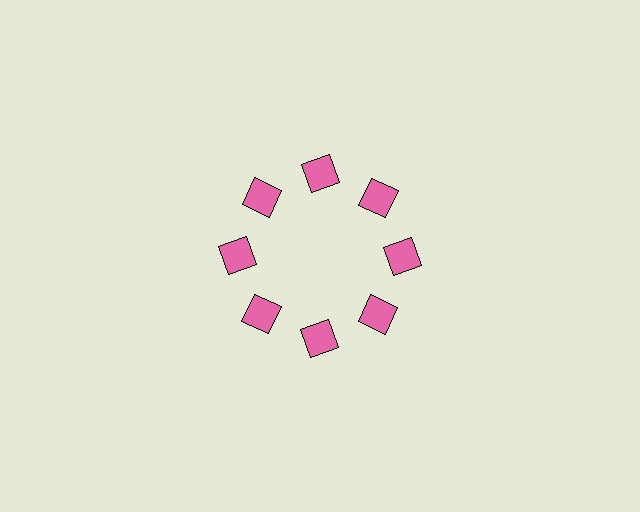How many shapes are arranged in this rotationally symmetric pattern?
There are 8 shapes, arranged in 8 groups of 1.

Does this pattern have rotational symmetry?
Yes, this pattern has 8-fold rotational symmetry. It looks the same after rotating 45 degrees around the center.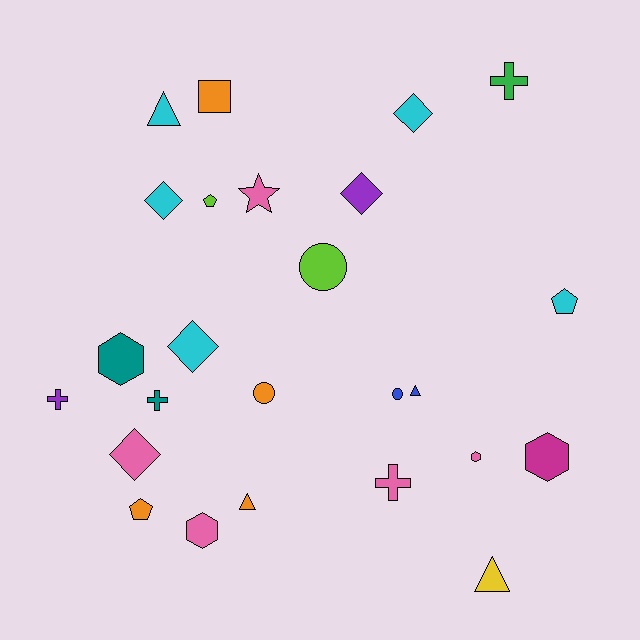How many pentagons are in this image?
There are 3 pentagons.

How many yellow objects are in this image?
There is 1 yellow object.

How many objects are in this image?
There are 25 objects.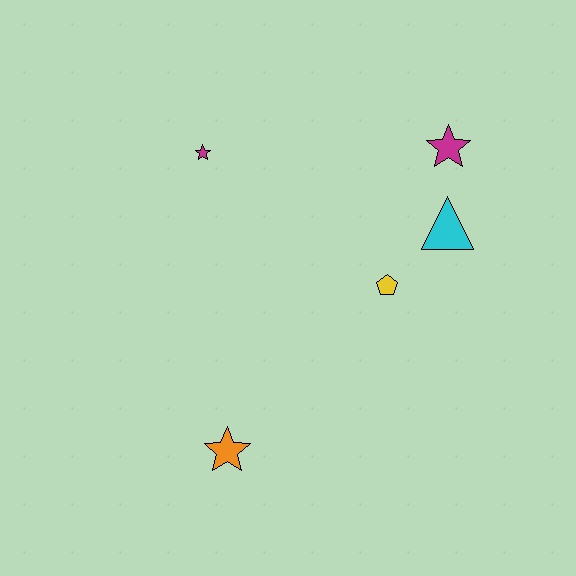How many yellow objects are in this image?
There is 1 yellow object.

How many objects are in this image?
There are 5 objects.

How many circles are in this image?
There are no circles.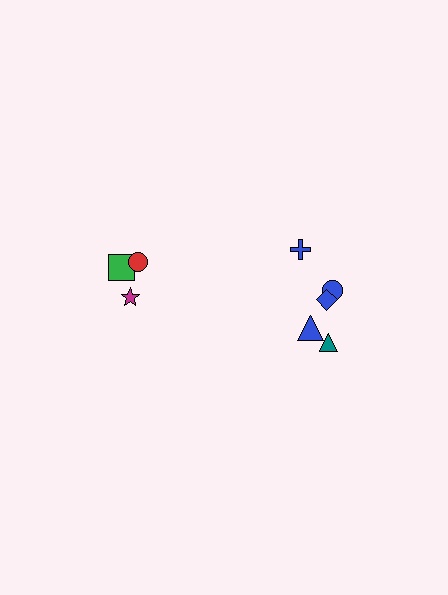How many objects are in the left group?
There are 3 objects.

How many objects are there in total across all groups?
There are 8 objects.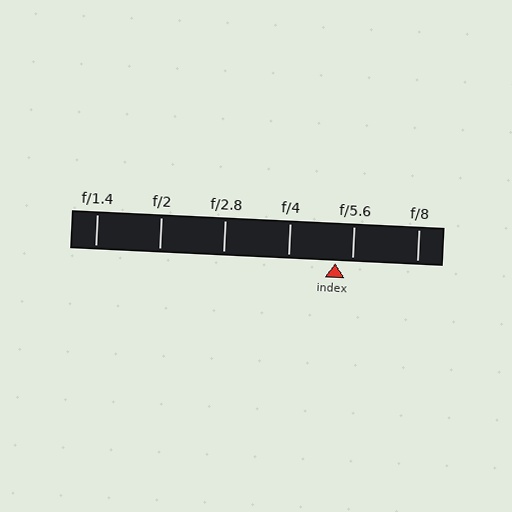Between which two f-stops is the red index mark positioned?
The index mark is between f/4 and f/5.6.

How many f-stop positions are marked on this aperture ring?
There are 6 f-stop positions marked.